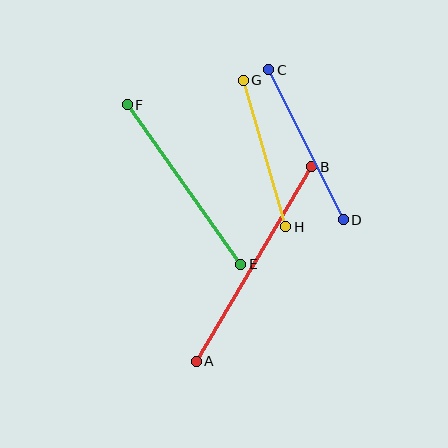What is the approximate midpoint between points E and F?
The midpoint is at approximately (184, 184) pixels.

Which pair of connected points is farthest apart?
Points A and B are farthest apart.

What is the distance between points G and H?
The distance is approximately 152 pixels.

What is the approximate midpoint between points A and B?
The midpoint is at approximately (254, 264) pixels.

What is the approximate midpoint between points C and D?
The midpoint is at approximately (306, 145) pixels.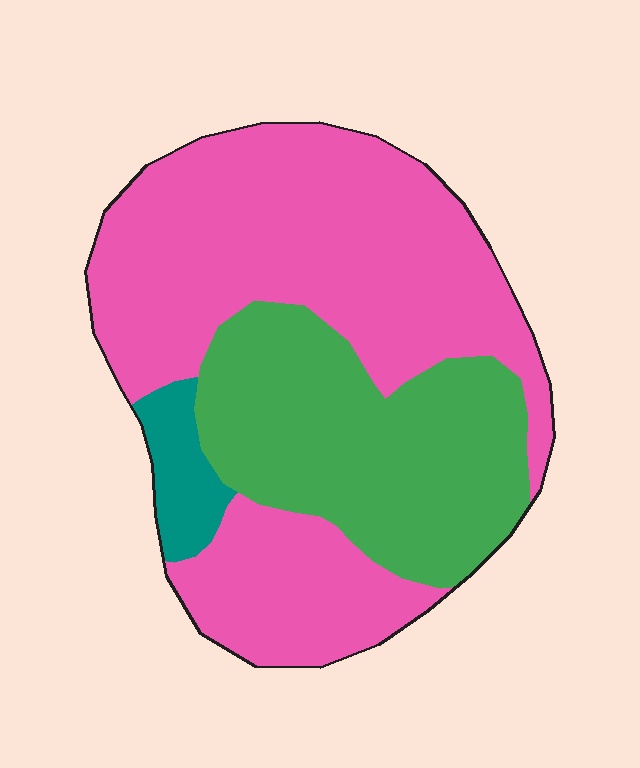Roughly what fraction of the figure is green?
Green covers about 35% of the figure.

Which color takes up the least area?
Teal, at roughly 5%.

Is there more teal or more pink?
Pink.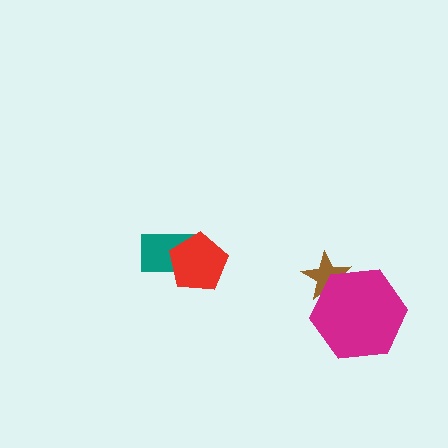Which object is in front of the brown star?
The magenta hexagon is in front of the brown star.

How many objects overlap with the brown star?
1 object overlaps with the brown star.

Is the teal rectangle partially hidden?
Yes, it is partially covered by another shape.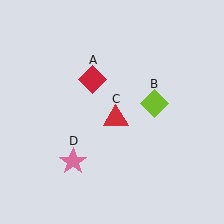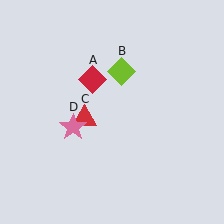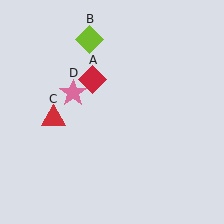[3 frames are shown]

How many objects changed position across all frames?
3 objects changed position: lime diamond (object B), red triangle (object C), pink star (object D).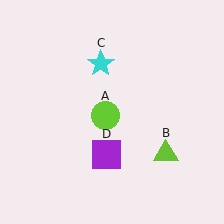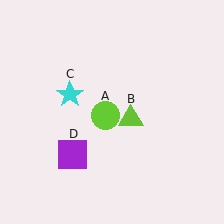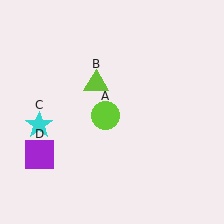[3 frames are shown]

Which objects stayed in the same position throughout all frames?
Lime circle (object A) remained stationary.